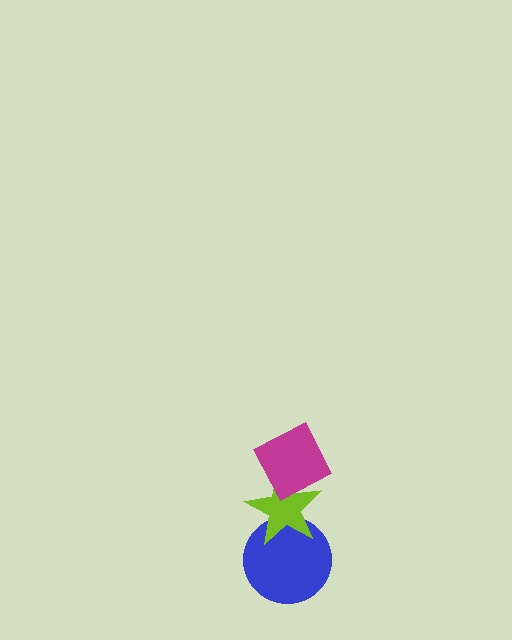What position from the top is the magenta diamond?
The magenta diamond is 1st from the top.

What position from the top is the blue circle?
The blue circle is 3rd from the top.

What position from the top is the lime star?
The lime star is 2nd from the top.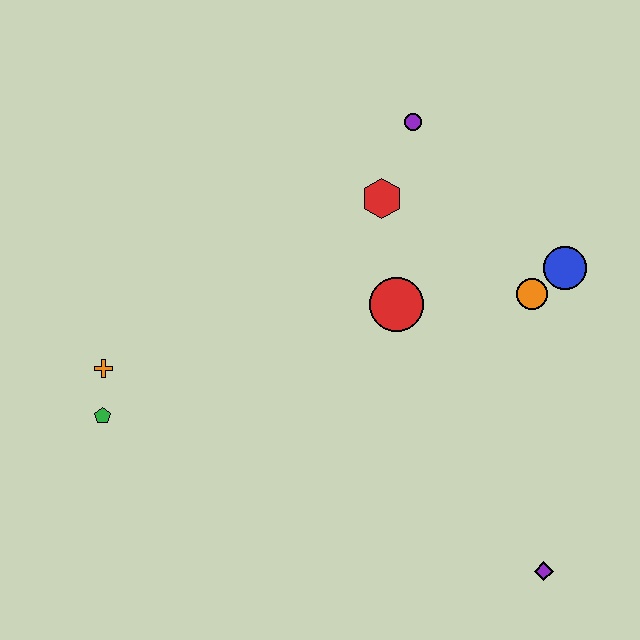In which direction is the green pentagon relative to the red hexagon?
The green pentagon is to the left of the red hexagon.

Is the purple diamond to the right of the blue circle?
No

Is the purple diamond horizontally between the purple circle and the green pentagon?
No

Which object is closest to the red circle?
The red hexagon is closest to the red circle.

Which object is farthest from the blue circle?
The green pentagon is farthest from the blue circle.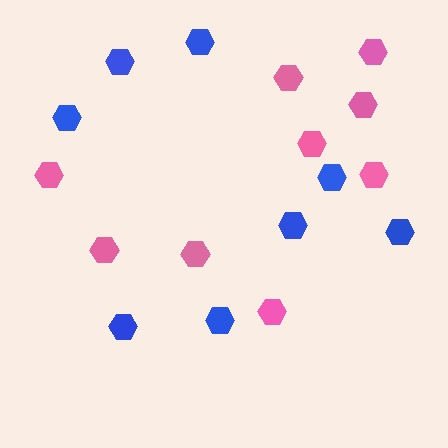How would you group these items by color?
There are 2 groups: one group of pink hexagons (9) and one group of blue hexagons (8).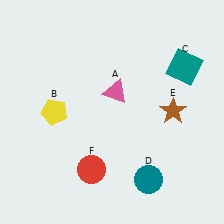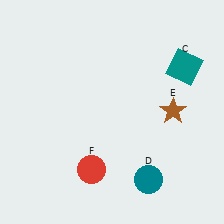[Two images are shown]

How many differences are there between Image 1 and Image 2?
There are 2 differences between the two images.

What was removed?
The yellow pentagon (B), the pink triangle (A) were removed in Image 2.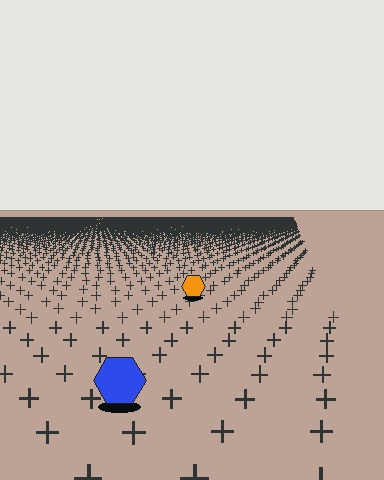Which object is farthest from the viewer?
The orange hexagon is farthest from the viewer. It appears smaller and the ground texture around it is denser.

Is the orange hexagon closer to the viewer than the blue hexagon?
No. The blue hexagon is closer — you can tell from the texture gradient: the ground texture is coarser near it.